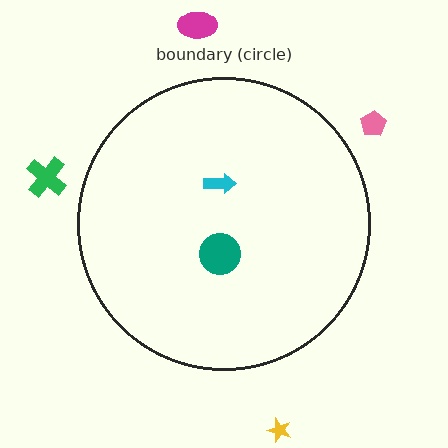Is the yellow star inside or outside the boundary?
Outside.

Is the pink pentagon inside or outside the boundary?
Outside.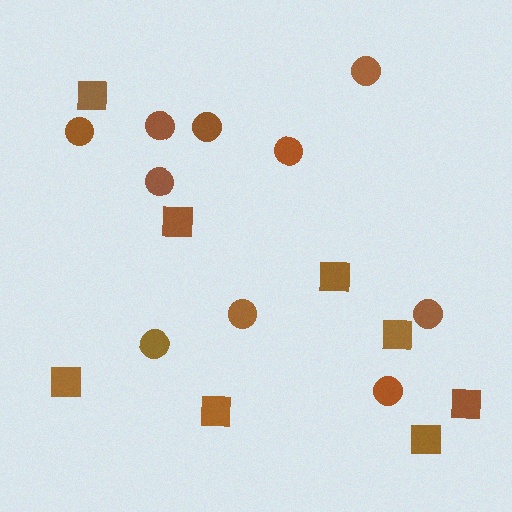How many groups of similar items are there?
There are 2 groups: one group of squares (8) and one group of circles (10).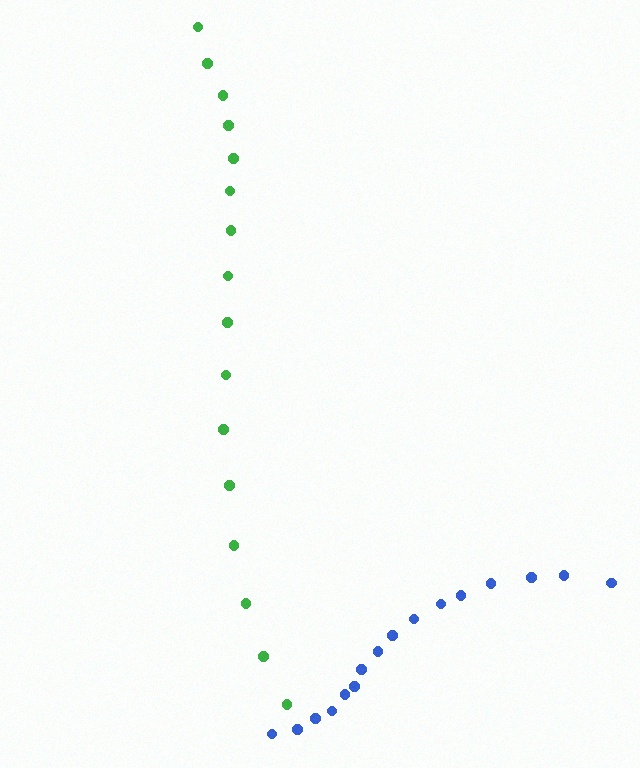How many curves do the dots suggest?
There are 2 distinct paths.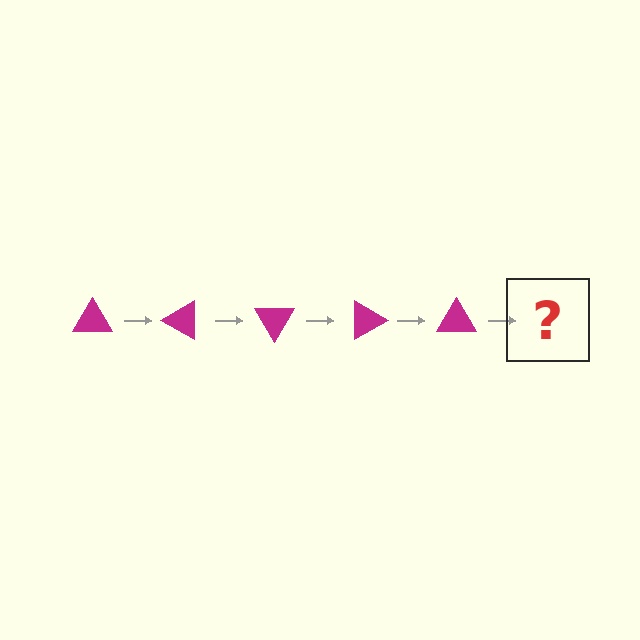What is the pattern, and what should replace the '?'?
The pattern is that the triangle rotates 30 degrees each step. The '?' should be a magenta triangle rotated 150 degrees.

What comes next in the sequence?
The next element should be a magenta triangle rotated 150 degrees.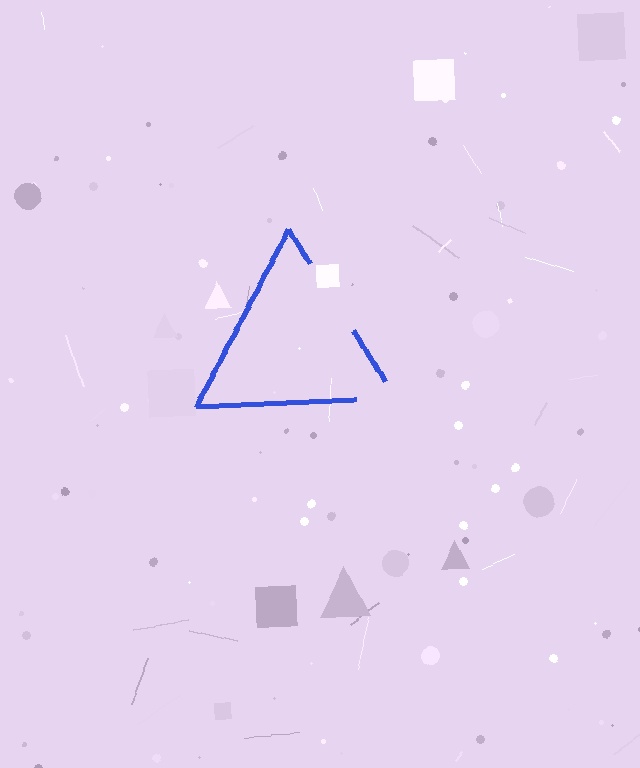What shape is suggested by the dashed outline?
The dashed outline suggests a triangle.